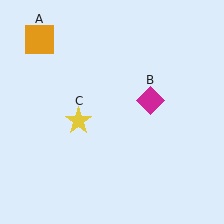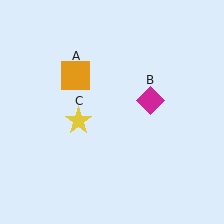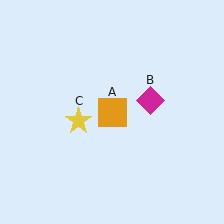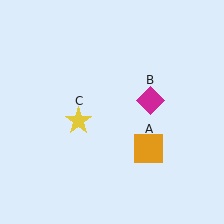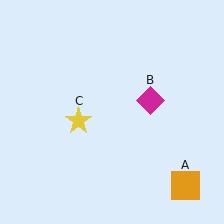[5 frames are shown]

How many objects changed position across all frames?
1 object changed position: orange square (object A).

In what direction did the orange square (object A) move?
The orange square (object A) moved down and to the right.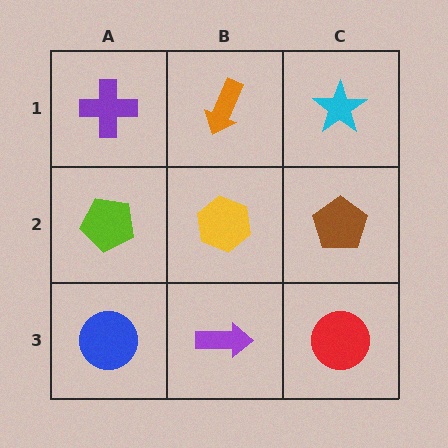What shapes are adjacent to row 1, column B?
A yellow hexagon (row 2, column B), a purple cross (row 1, column A), a cyan star (row 1, column C).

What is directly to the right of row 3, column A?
A purple arrow.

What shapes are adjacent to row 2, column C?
A cyan star (row 1, column C), a red circle (row 3, column C), a yellow hexagon (row 2, column B).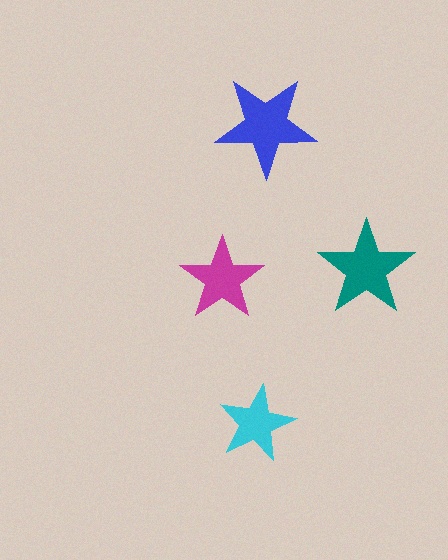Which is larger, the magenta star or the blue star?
The blue one.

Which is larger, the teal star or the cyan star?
The teal one.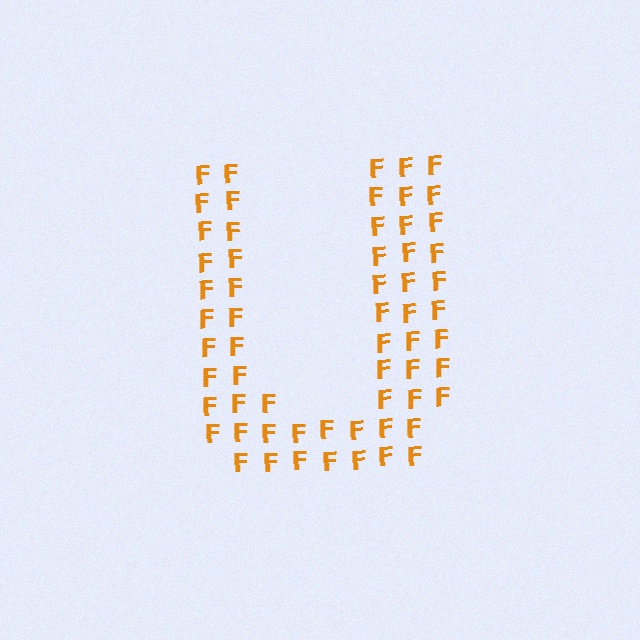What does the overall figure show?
The overall figure shows the letter U.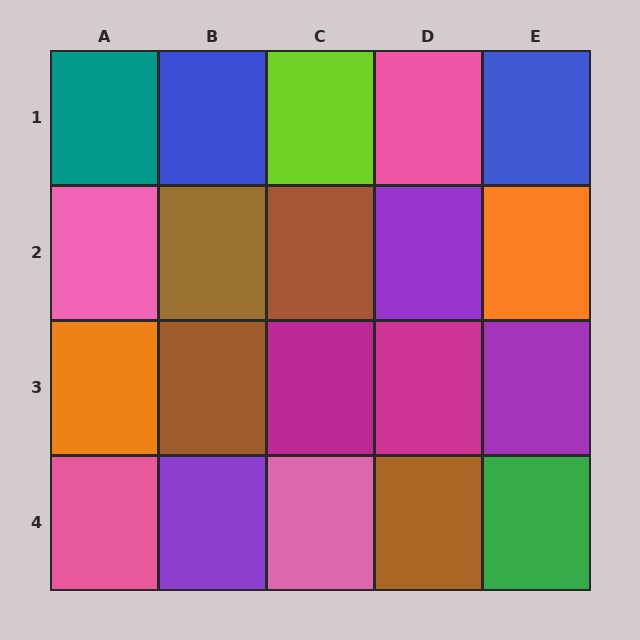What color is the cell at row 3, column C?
Magenta.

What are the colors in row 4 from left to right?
Pink, purple, pink, brown, green.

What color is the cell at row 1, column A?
Teal.